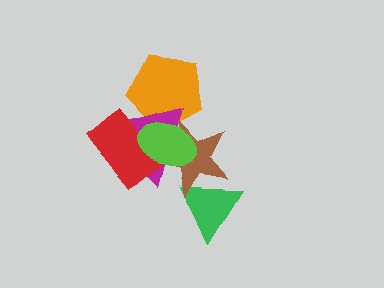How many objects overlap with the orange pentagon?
3 objects overlap with the orange pentagon.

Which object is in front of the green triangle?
The brown star is in front of the green triangle.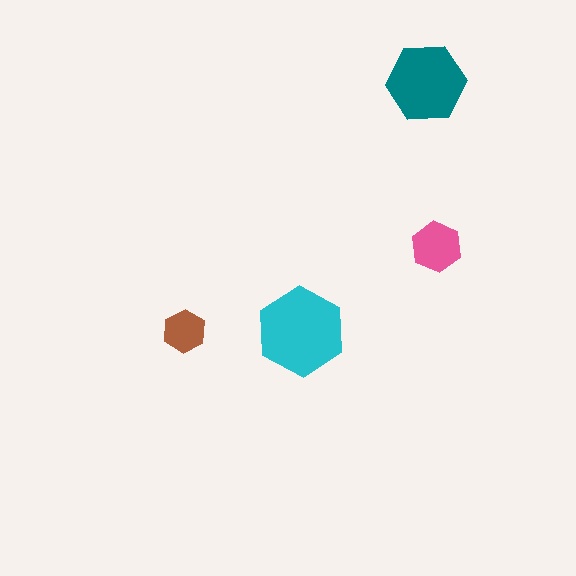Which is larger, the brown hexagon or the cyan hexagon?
The cyan one.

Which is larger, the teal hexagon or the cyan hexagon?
The cyan one.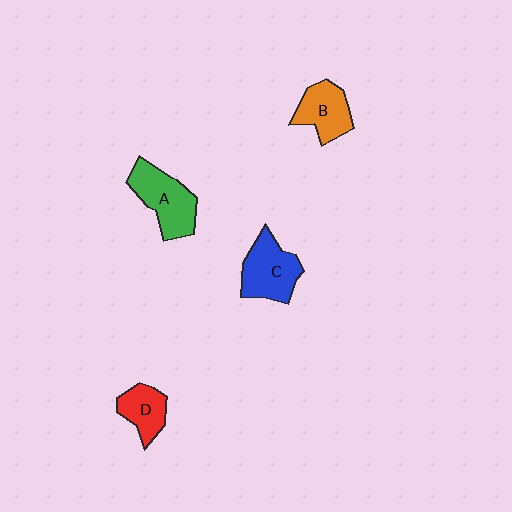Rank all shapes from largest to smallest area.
From largest to smallest: A (green), C (blue), B (orange), D (red).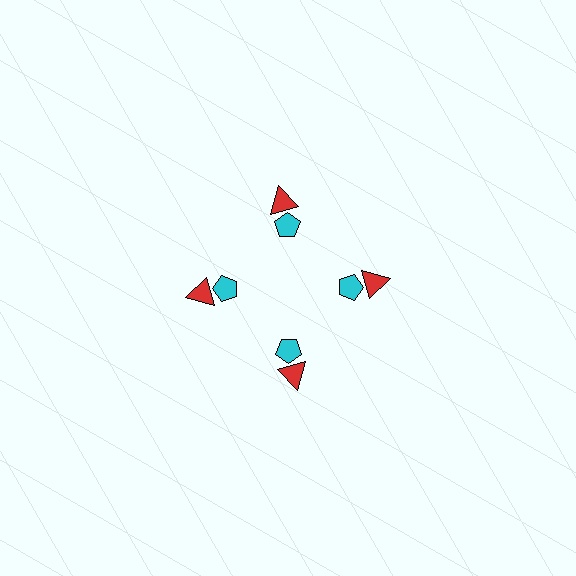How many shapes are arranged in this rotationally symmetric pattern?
There are 8 shapes, arranged in 4 groups of 2.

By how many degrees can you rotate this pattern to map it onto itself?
The pattern maps onto itself every 90 degrees of rotation.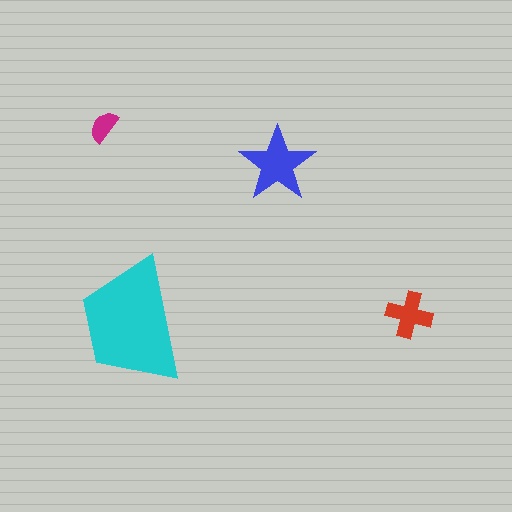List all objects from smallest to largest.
The magenta semicircle, the red cross, the blue star, the cyan trapezoid.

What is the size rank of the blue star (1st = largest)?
2nd.